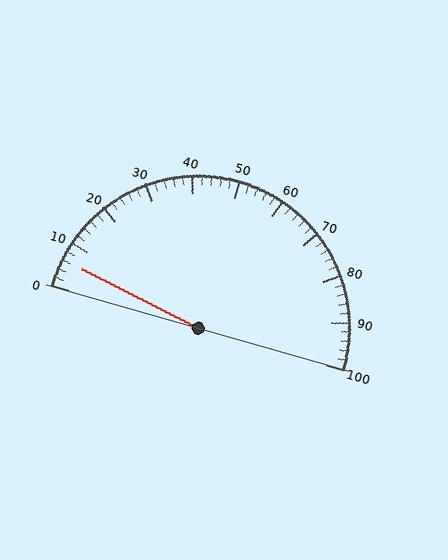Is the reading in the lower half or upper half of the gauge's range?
The reading is in the lower half of the range (0 to 100).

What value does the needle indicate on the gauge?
The needle indicates approximately 6.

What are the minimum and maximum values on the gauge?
The gauge ranges from 0 to 100.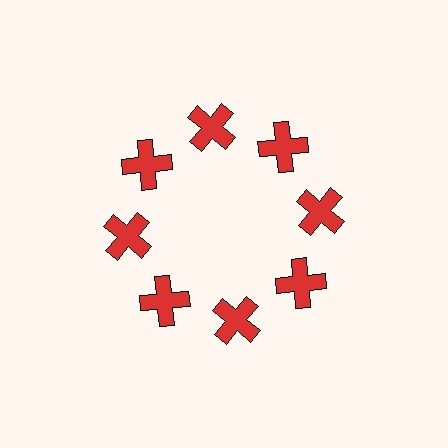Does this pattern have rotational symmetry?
Yes, this pattern has 8-fold rotational symmetry. It looks the same after rotating 45 degrees around the center.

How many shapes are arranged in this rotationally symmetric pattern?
There are 8 shapes, arranged in 8 groups of 1.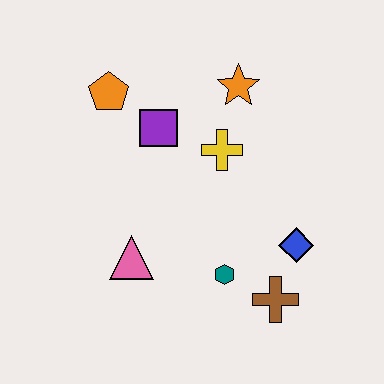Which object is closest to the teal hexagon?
The brown cross is closest to the teal hexagon.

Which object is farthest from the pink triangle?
The orange star is farthest from the pink triangle.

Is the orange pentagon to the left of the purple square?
Yes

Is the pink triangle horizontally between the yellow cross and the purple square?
No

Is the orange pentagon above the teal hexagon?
Yes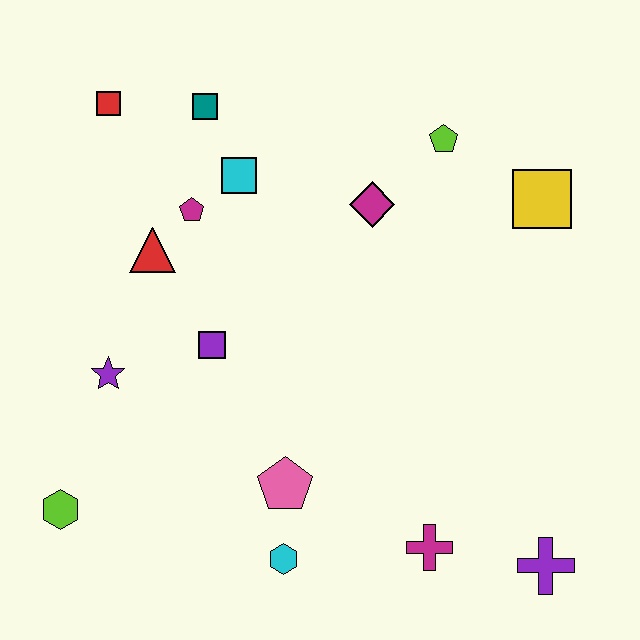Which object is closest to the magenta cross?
The purple cross is closest to the magenta cross.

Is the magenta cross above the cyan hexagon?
Yes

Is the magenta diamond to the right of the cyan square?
Yes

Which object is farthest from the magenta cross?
The red square is farthest from the magenta cross.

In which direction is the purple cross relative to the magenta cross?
The purple cross is to the right of the magenta cross.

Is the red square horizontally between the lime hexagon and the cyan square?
Yes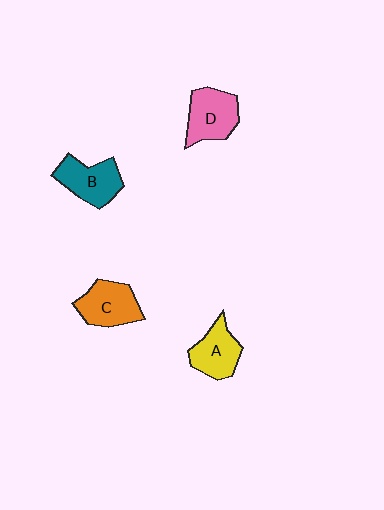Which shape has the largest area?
Shape D (pink).